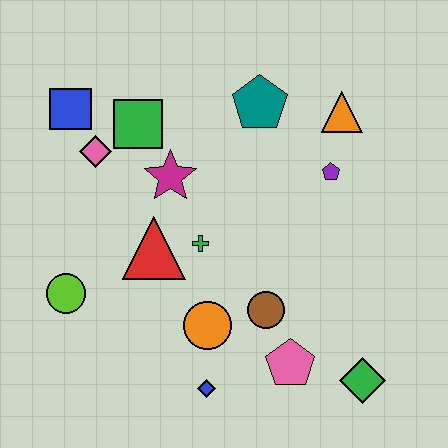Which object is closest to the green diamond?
The pink pentagon is closest to the green diamond.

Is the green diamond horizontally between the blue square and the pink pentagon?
No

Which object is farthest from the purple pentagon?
The lime circle is farthest from the purple pentagon.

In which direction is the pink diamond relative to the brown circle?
The pink diamond is to the left of the brown circle.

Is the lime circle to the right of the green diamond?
No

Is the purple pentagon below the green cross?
No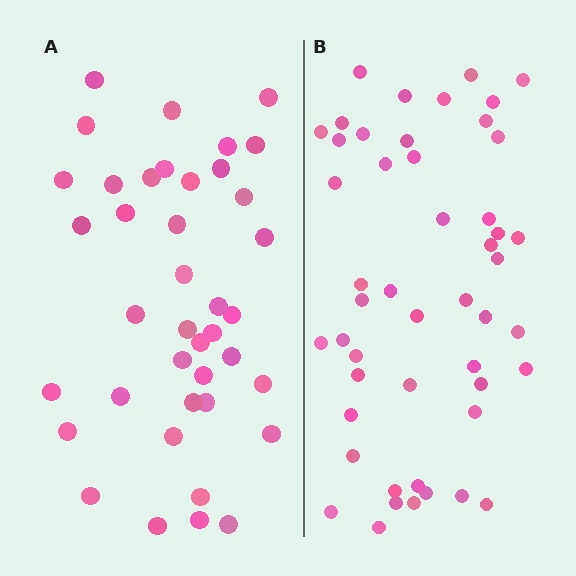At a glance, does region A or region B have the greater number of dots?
Region B (the right region) has more dots.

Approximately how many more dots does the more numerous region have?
Region B has roughly 8 or so more dots than region A.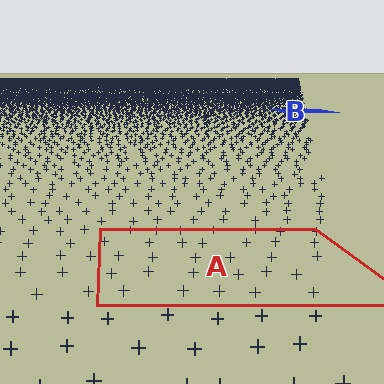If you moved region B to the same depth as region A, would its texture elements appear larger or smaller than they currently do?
They would appear larger. At a closer depth, the same texture elements are projected at a bigger on-screen size.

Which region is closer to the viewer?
Region A is closer. The texture elements there are larger and more spread out.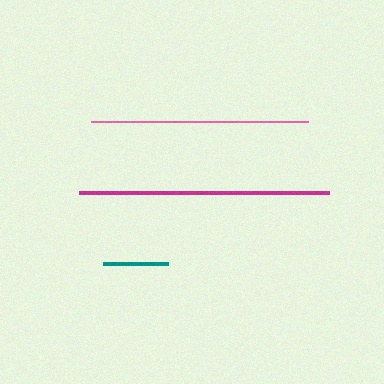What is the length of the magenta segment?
The magenta segment is approximately 250 pixels long.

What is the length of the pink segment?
The pink segment is approximately 217 pixels long.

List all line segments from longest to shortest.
From longest to shortest: magenta, pink, teal.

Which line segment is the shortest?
The teal line is the shortest at approximately 64 pixels.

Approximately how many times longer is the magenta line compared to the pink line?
The magenta line is approximately 1.1 times the length of the pink line.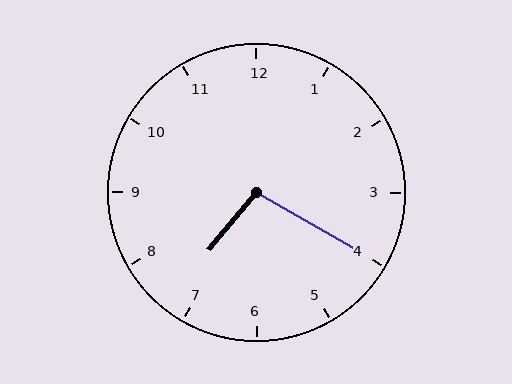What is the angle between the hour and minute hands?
Approximately 100 degrees.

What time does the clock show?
7:20.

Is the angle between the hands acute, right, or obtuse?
It is obtuse.